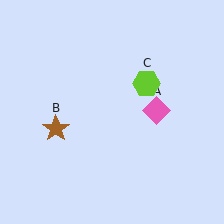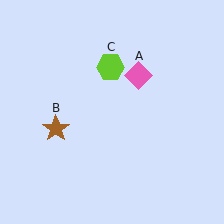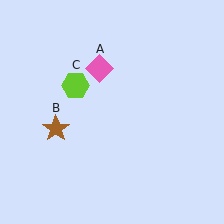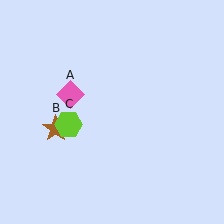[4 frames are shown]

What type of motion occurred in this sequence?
The pink diamond (object A), lime hexagon (object C) rotated counterclockwise around the center of the scene.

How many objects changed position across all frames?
2 objects changed position: pink diamond (object A), lime hexagon (object C).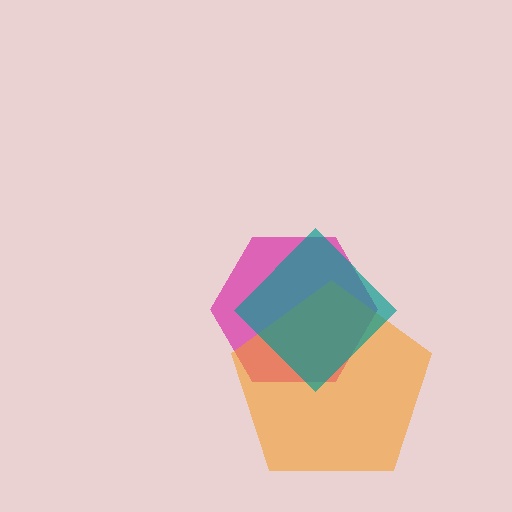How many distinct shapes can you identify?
There are 3 distinct shapes: a magenta hexagon, an orange pentagon, a teal diamond.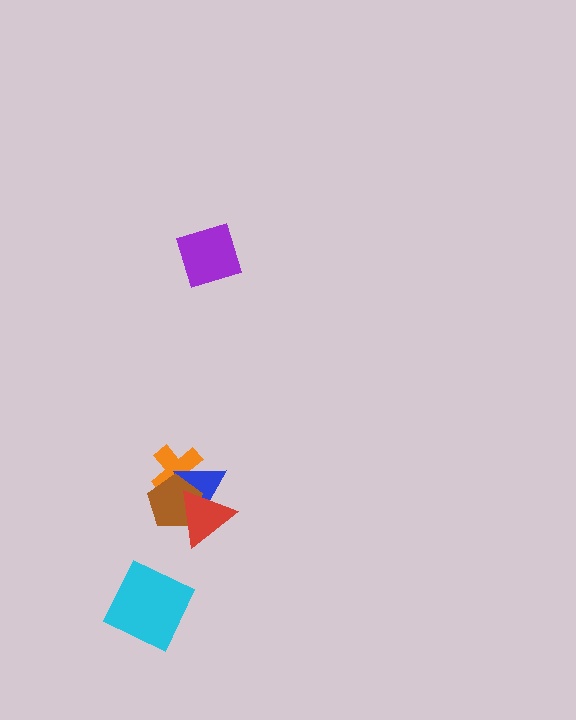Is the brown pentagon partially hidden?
Yes, it is partially covered by another shape.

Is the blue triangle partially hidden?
Yes, it is partially covered by another shape.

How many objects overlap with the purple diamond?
0 objects overlap with the purple diamond.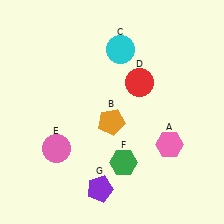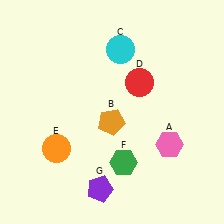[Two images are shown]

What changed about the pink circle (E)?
In Image 1, E is pink. In Image 2, it changed to orange.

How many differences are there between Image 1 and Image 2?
There is 1 difference between the two images.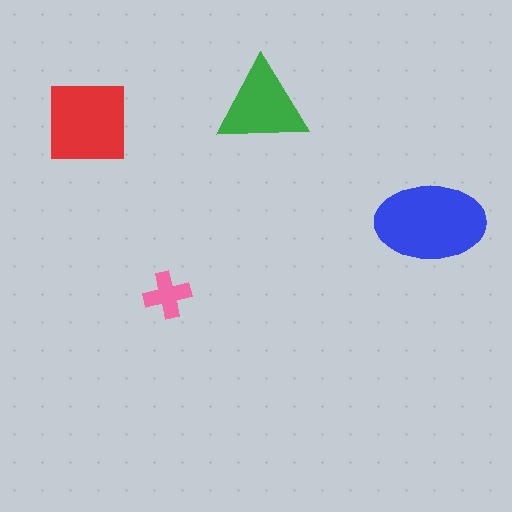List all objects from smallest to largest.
The pink cross, the green triangle, the red square, the blue ellipse.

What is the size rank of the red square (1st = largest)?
2nd.